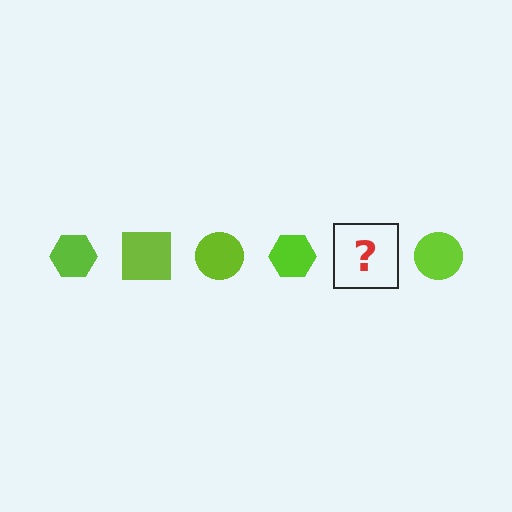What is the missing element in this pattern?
The missing element is a lime square.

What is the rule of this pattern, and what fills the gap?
The rule is that the pattern cycles through hexagon, square, circle shapes in lime. The gap should be filled with a lime square.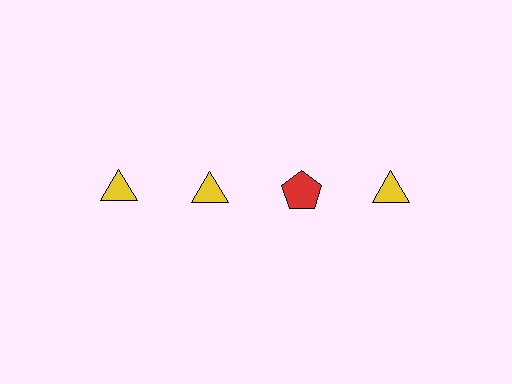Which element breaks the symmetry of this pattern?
The red pentagon in the top row, center column breaks the symmetry. All other shapes are yellow triangles.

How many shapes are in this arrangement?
There are 4 shapes arranged in a grid pattern.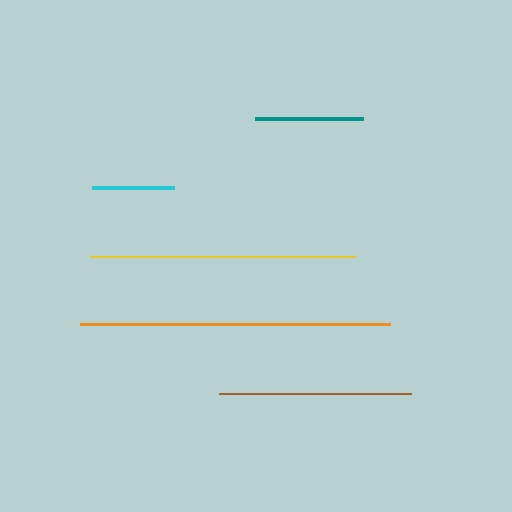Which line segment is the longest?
The orange line is the longest at approximately 309 pixels.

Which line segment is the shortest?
The cyan line is the shortest at approximately 82 pixels.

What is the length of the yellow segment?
The yellow segment is approximately 265 pixels long.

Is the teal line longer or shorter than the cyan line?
The teal line is longer than the cyan line.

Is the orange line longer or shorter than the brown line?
The orange line is longer than the brown line.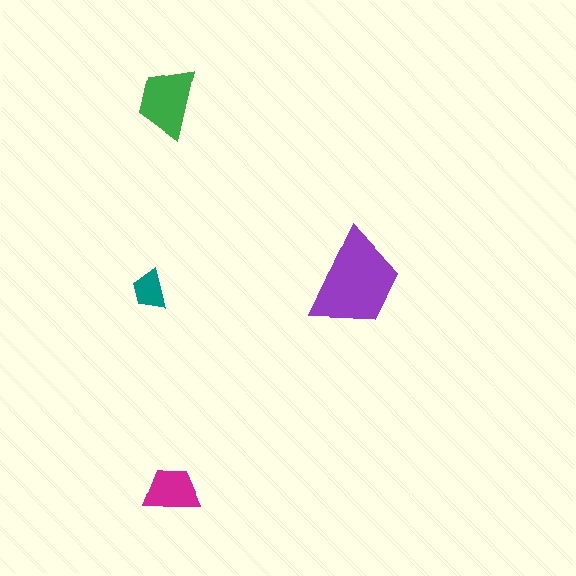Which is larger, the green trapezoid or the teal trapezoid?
The green one.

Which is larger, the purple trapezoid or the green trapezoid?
The purple one.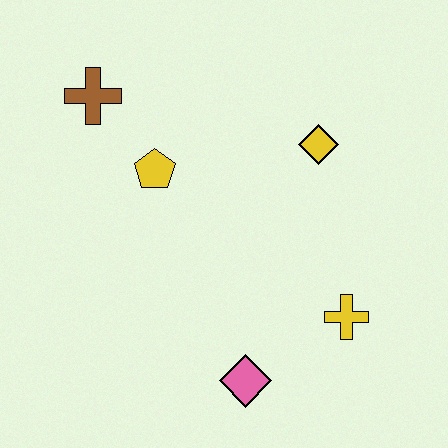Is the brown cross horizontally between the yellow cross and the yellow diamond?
No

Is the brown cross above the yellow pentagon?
Yes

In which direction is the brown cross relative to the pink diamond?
The brown cross is above the pink diamond.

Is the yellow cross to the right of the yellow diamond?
Yes